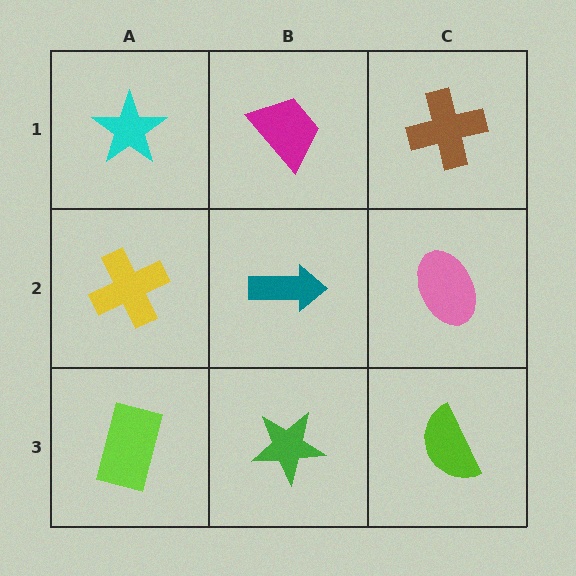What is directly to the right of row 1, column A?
A magenta trapezoid.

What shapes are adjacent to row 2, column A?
A cyan star (row 1, column A), a lime rectangle (row 3, column A), a teal arrow (row 2, column B).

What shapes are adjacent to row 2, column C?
A brown cross (row 1, column C), a lime semicircle (row 3, column C), a teal arrow (row 2, column B).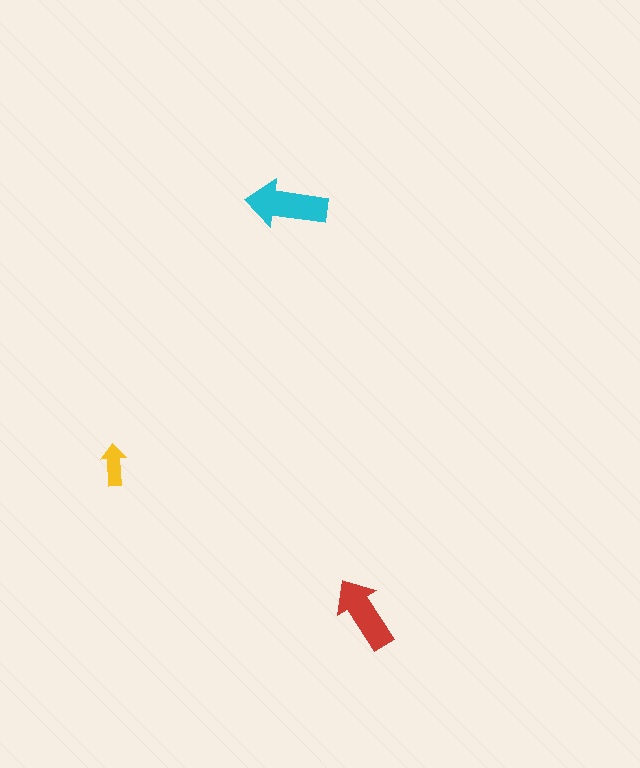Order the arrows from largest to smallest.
the cyan one, the red one, the yellow one.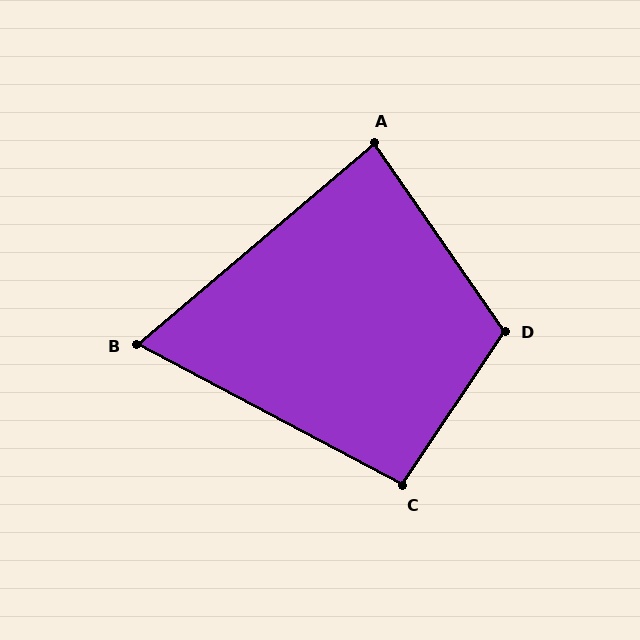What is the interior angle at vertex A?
Approximately 84 degrees (acute).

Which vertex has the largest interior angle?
D, at approximately 112 degrees.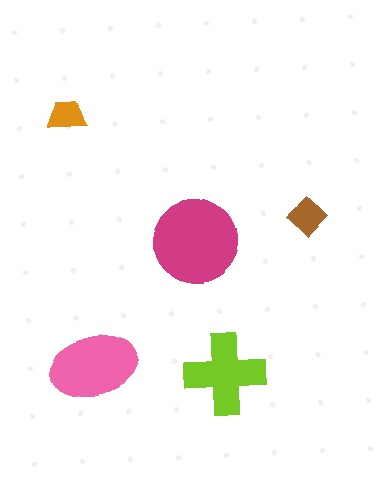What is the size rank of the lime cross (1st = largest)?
3rd.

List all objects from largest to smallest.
The magenta circle, the pink ellipse, the lime cross, the brown diamond, the orange trapezoid.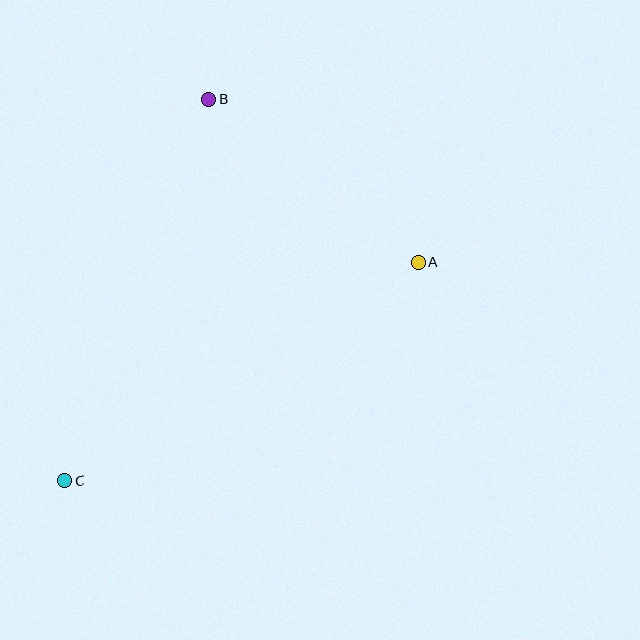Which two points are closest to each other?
Points A and B are closest to each other.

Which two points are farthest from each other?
Points A and C are farthest from each other.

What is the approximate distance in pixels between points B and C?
The distance between B and C is approximately 407 pixels.